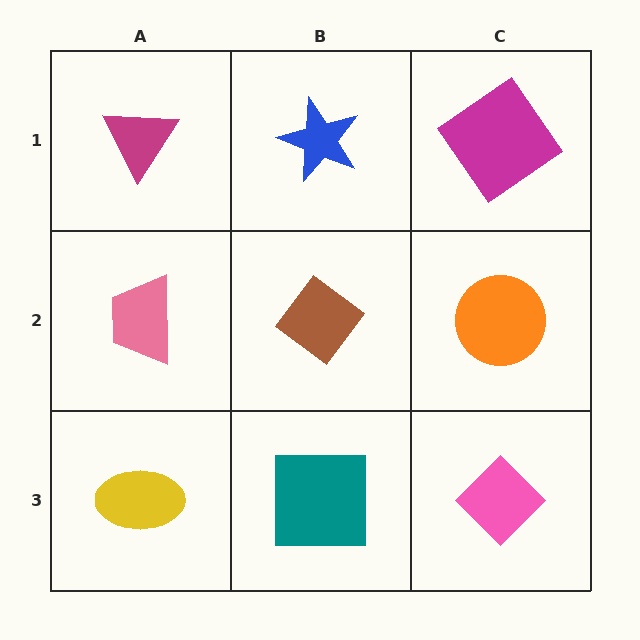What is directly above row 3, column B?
A brown diamond.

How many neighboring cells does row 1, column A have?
2.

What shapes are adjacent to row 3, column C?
An orange circle (row 2, column C), a teal square (row 3, column B).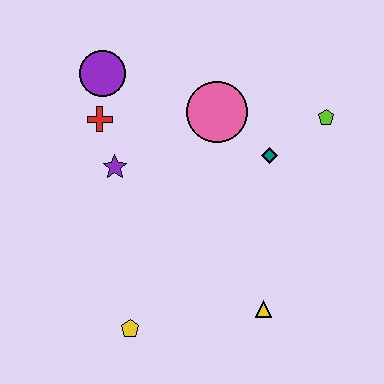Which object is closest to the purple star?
The red cross is closest to the purple star.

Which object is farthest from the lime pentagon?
The yellow pentagon is farthest from the lime pentagon.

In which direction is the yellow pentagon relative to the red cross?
The yellow pentagon is below the red cross.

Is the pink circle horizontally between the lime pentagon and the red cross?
Yes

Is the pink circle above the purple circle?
No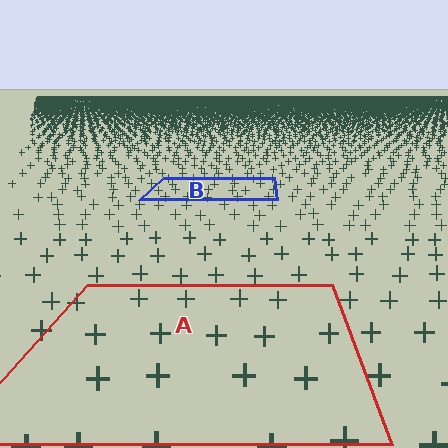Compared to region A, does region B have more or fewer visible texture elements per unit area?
Region B has more texture elements per unit area — they are packed more densely because it is farther away.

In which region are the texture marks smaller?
The texture marks are smaller in region B, because it is farther away.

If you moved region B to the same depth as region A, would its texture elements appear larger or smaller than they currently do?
They would appear larger. At a closer depth, the same texture elements are projected at a bigger on-screen size.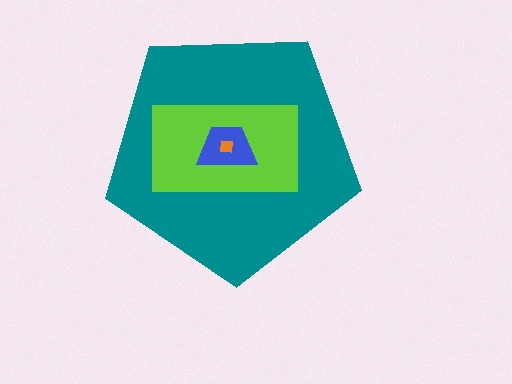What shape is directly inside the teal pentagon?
The lime rectangle.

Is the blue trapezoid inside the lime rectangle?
Yes.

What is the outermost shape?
The teal pentagon.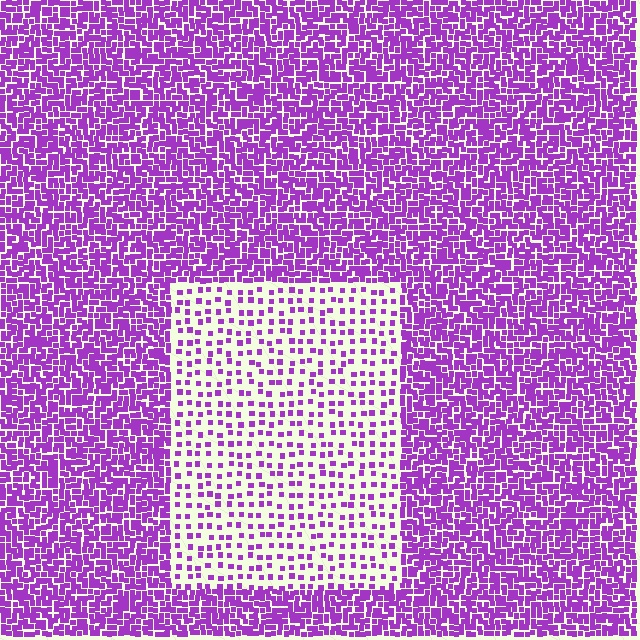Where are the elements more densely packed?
The elements are more densely packed outside the rectangle boundary.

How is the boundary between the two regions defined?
The boundary is defined by a change in element density (approximately 3.0x ratio). All elements are the same color, size, and shape.